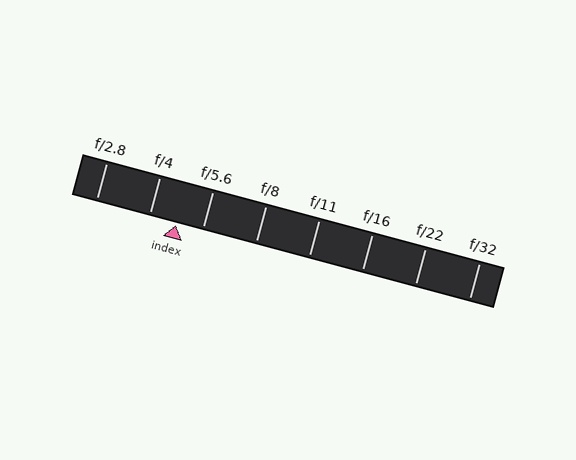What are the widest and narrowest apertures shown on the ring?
The widest aperture shown is f/2.8 and the narrowest is f/32.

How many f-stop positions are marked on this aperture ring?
There are 8 f-stop positions marked.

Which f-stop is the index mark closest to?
The index mark is closest to f/5.6.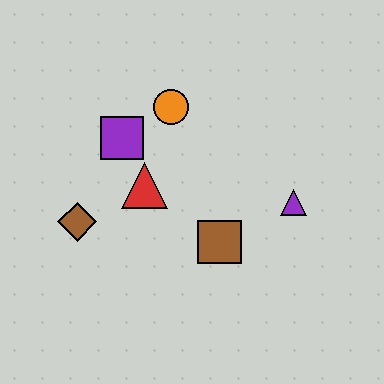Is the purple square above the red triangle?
Yes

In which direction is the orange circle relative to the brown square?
The orange circle is above the brown square.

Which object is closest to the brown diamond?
The red triangle is closest to the brown diamond.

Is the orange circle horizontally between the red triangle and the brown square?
Yes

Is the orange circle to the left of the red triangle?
No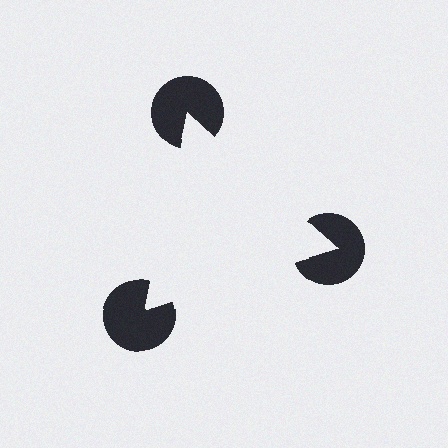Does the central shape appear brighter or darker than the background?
It typically appears slightly brighter than the background, even though no actual brightness change is drawn.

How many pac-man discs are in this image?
There are 3 — one at each vertex of the illusory triangle.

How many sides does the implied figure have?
3 sides.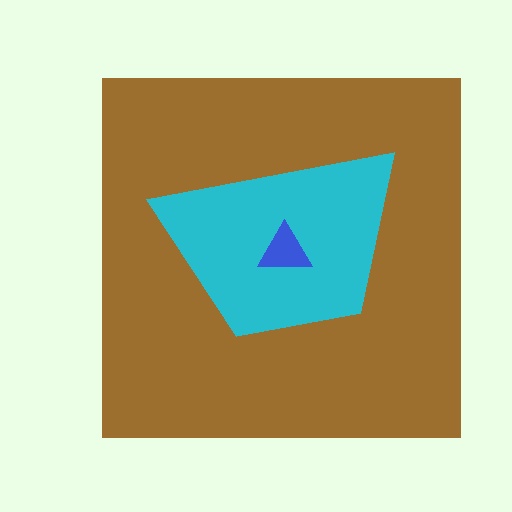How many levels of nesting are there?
3.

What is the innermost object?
The blue triangle.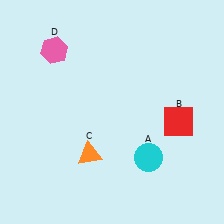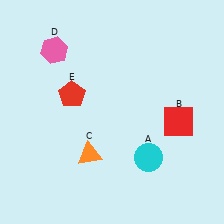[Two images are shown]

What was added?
A red pentagon (E) was added in Image 2.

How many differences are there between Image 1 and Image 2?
There is 1 difference between the two images.